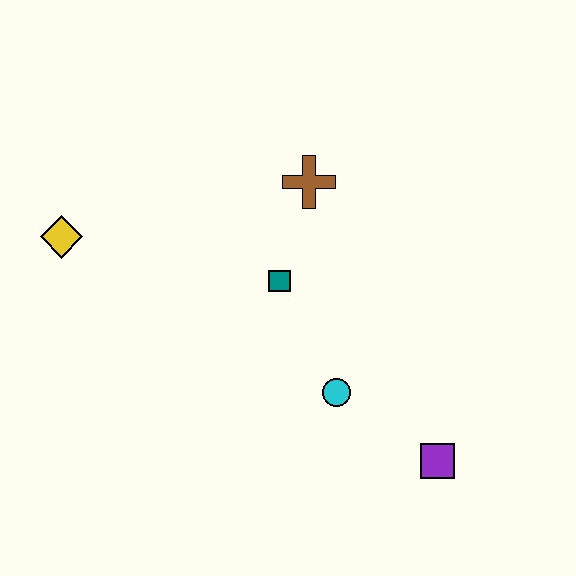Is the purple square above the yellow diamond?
No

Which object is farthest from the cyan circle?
The yellow diamond is farthest from the cyan circle.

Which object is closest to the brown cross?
The teal square is closest to the brown cross.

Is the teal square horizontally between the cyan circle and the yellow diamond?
Yes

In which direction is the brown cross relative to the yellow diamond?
The brown cross is to the right of the yellow diamond.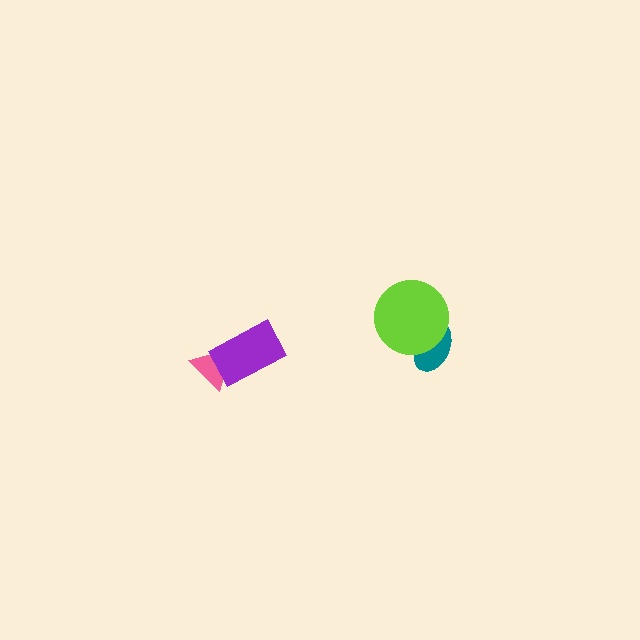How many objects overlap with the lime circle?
1 object overlaps with the lime circle.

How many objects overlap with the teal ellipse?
1 object overlaps with the teal ellipse.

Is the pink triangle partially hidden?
Yes, it is partially covered by another shape.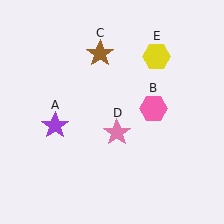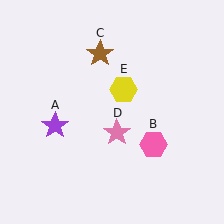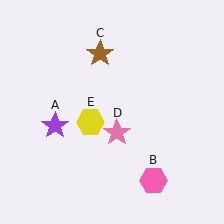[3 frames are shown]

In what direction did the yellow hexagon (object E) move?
The yellow hexagon (object E) moved down and to the left.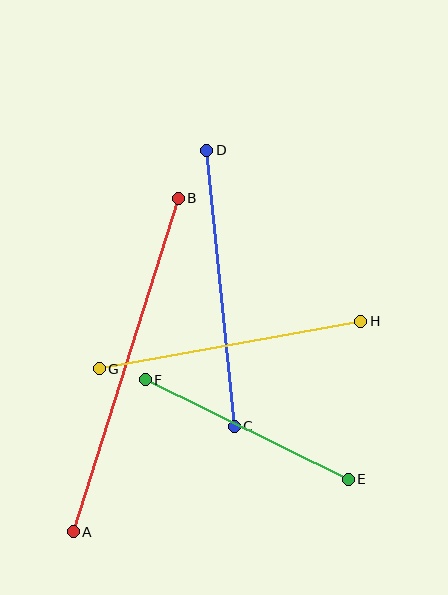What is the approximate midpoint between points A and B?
The midpoint is at approximately (126, 365) pixels.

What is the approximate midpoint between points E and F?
The midpoint is at approximately (247, 430) pixels.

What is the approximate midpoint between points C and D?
The midpoint is at approximately (220, 288) pixels.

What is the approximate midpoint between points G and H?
The midpoint is at approximately (230, 345) pixels.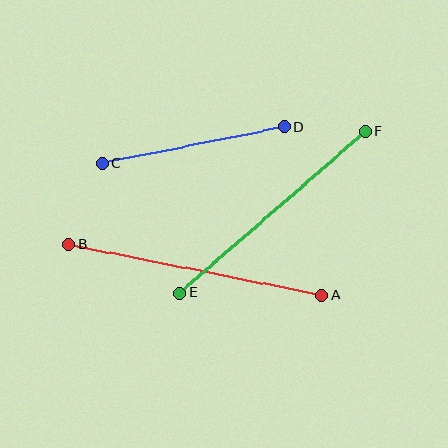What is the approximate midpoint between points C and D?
The midpoint is at approximately (193, 145) pixels.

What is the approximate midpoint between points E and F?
The midpoint is at approximately (273, 212) pixels.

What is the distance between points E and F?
The distance is approximately 246 pixels.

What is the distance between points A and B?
The distance is approximately 258 pixels.